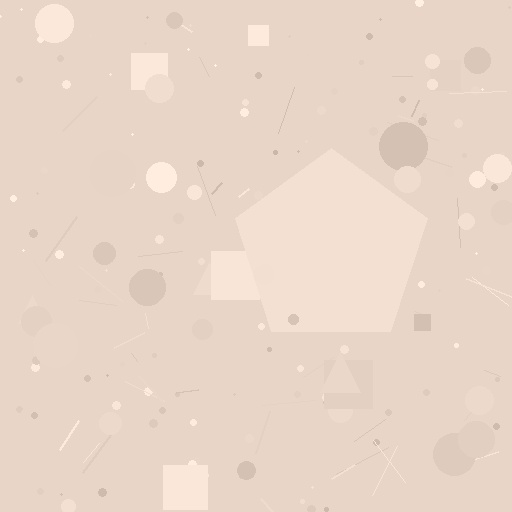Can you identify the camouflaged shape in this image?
The camouflaged shape is a pentagon.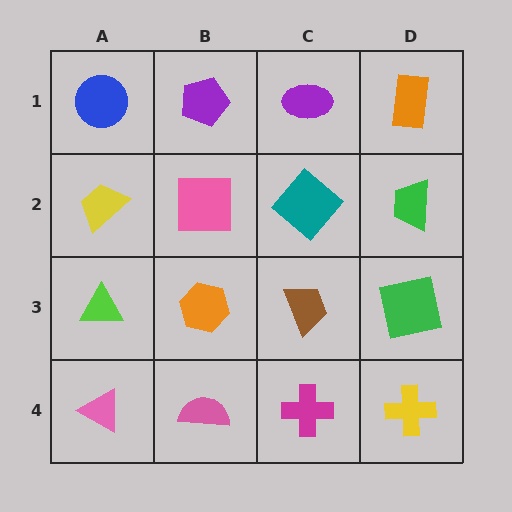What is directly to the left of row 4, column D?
A magenta cross.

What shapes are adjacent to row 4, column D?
A green square (row 3, column D), a magenta cross (row 4, column C).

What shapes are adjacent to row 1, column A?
A yellow trapezoid (row 2, column A), a purple pentagon (row 1, column B).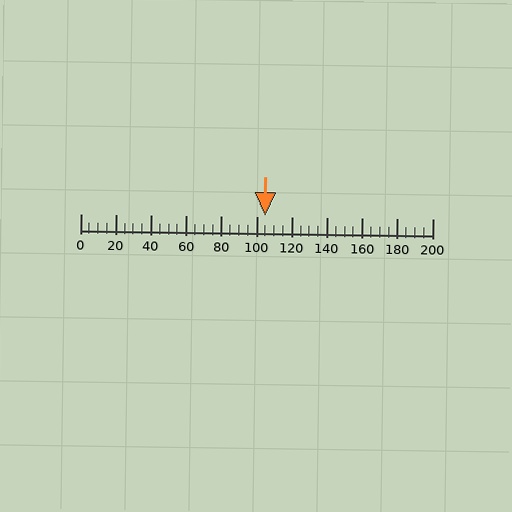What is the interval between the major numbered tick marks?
The major tick marks are spaced 20 units apart.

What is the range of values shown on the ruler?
The ruler shows values from 0 to 200.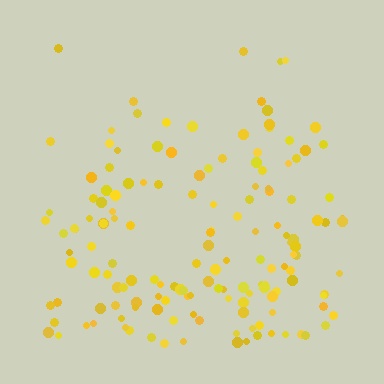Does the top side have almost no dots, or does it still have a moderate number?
Still a moderate number, just noticeably fewer than the bottom.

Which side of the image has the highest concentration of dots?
The bottom.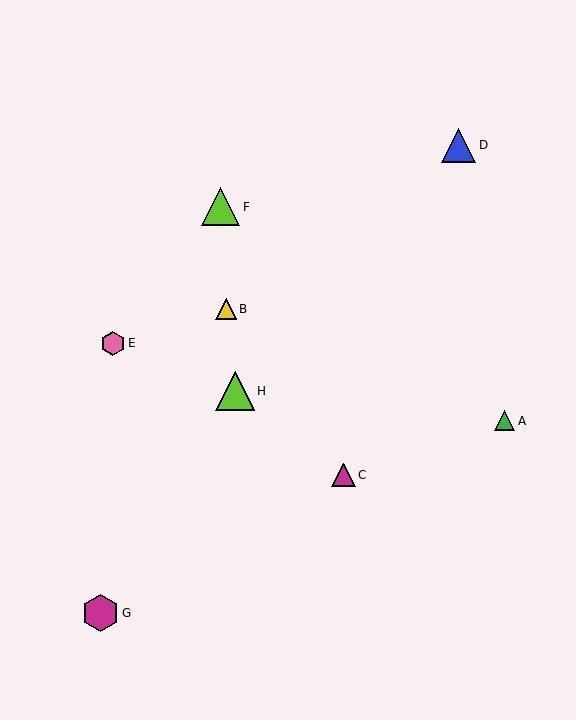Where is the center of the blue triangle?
The center of the blue triangle is at (459, 145).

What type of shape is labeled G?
Shape G is a magenta hexagon.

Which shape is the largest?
The lime triangle (labeled H) is the largest.